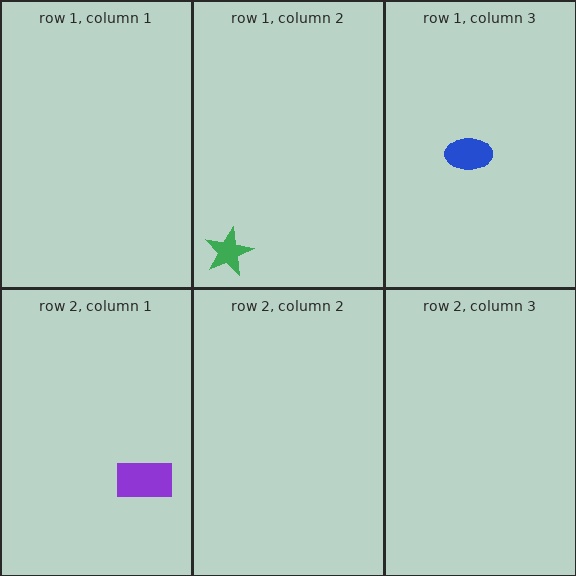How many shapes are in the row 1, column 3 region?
1.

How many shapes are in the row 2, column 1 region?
1.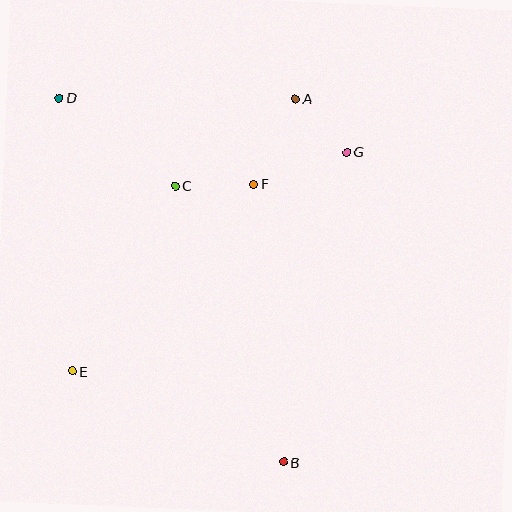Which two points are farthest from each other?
Points B and D are farthest from each other.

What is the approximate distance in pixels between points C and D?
The distance between C and D is approximately 145 pixels.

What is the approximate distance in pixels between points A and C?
The distance between A and C is approximately 148 pixels.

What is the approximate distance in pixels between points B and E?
The distance between B and E is approximately 230 pixels.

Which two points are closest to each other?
Points A and G are closest to each other.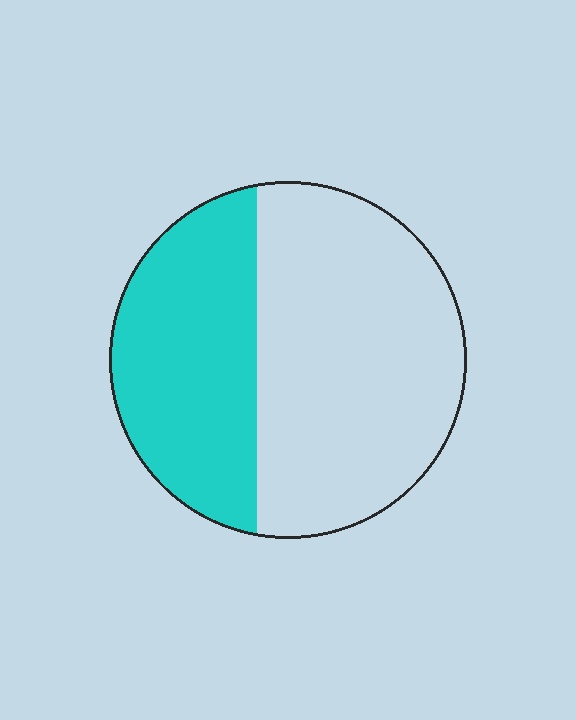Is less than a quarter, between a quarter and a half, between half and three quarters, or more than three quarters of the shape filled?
Between a quarter and a half.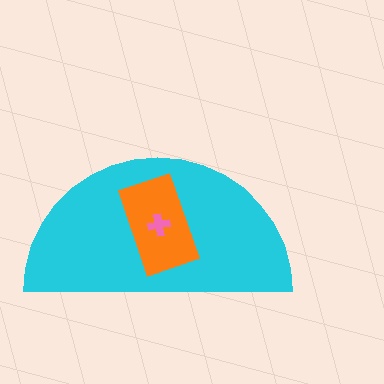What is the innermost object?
The pink cross.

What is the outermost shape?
The cyan semicircle.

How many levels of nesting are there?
3.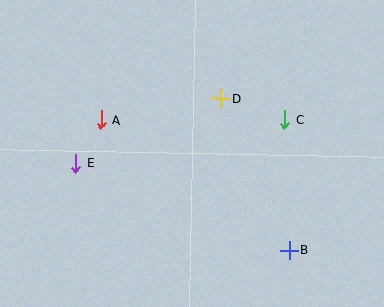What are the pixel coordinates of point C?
Point C is at (284, 120).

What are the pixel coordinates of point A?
Point A is at (101, 120).